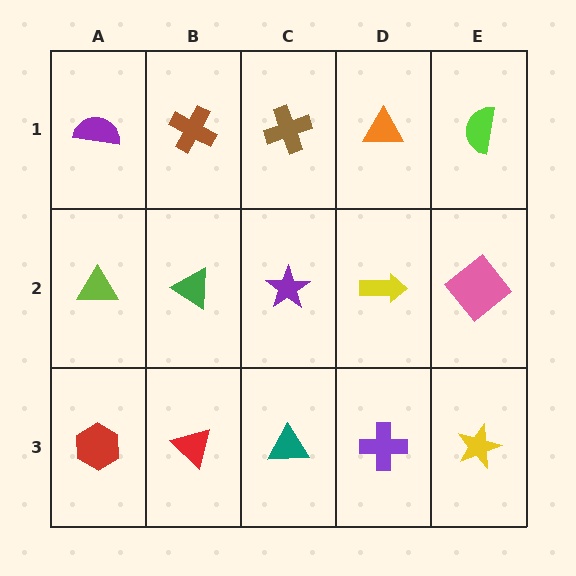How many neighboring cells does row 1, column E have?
2.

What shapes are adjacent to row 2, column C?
A brown cross (row 1, column C), a teal triangle (row 3, column C), a green triangle (row 2, column B), a yellow arrow (row 2, column D).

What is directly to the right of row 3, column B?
A teal triangle.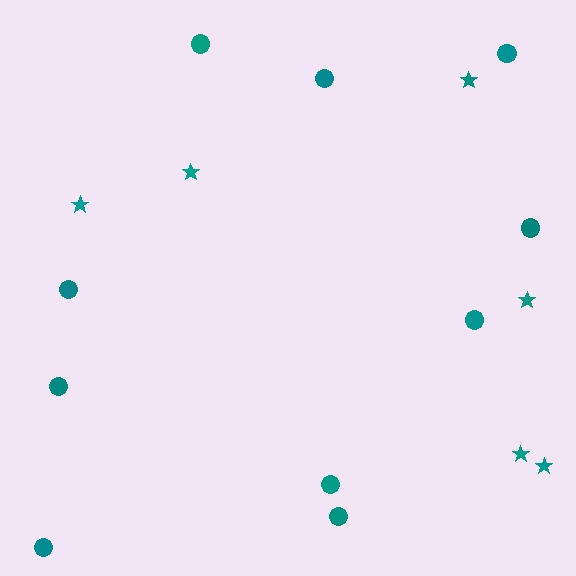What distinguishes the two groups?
There are 2 groups: one group of circles (10) and one group of stars (6).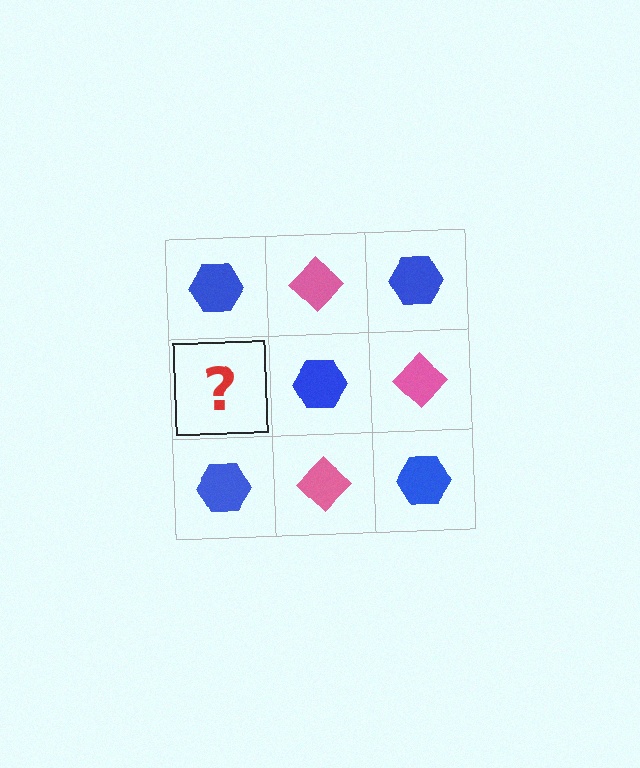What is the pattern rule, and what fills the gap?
The rule is that it alternates blue hexagon and pink diamond in a checkerboard pattern. The gap should be filled with a pink diamond.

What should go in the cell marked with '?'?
The missing cell should contain a pink diamond.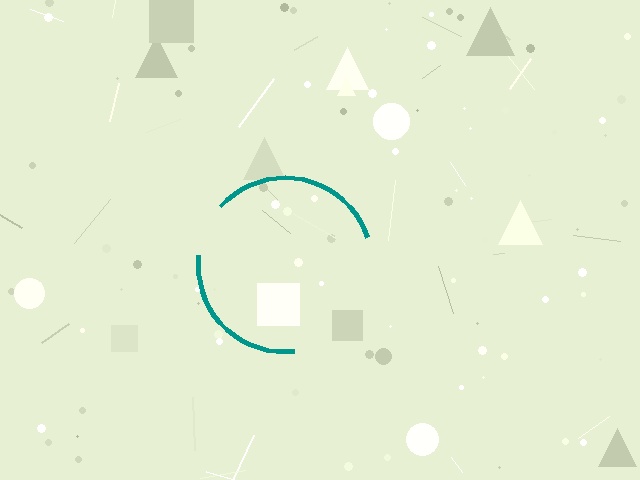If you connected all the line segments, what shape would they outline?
They would outline a circle.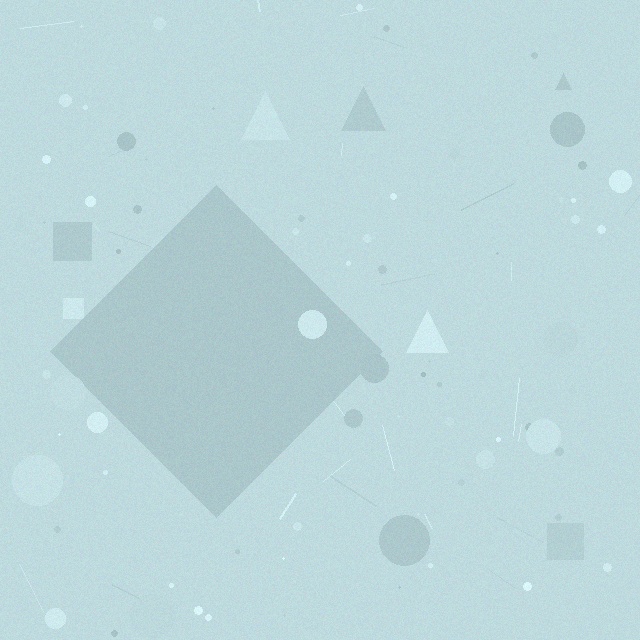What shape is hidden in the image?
A diamond is hidden in the image.